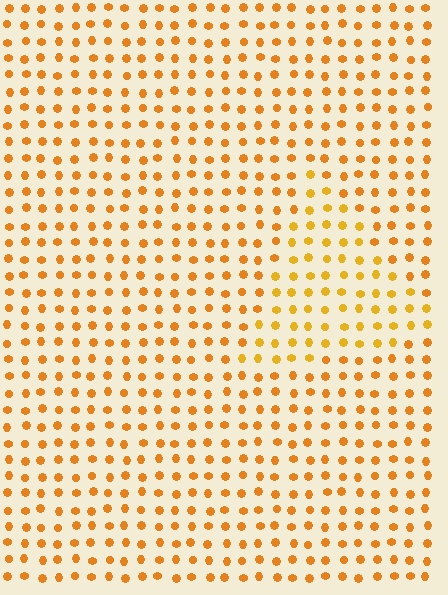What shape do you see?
I see a triangle.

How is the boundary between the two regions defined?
The boundary is defined purely by a slight shift in hue (about 15 degrees). Spacing, size, and orientation are identical on both sides.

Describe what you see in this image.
The image is filled with small orange elements in a uniform arrangement. A triangle-shaped region is visible where the elements are tinted to a slightly different hue, forming a subtle color boundary.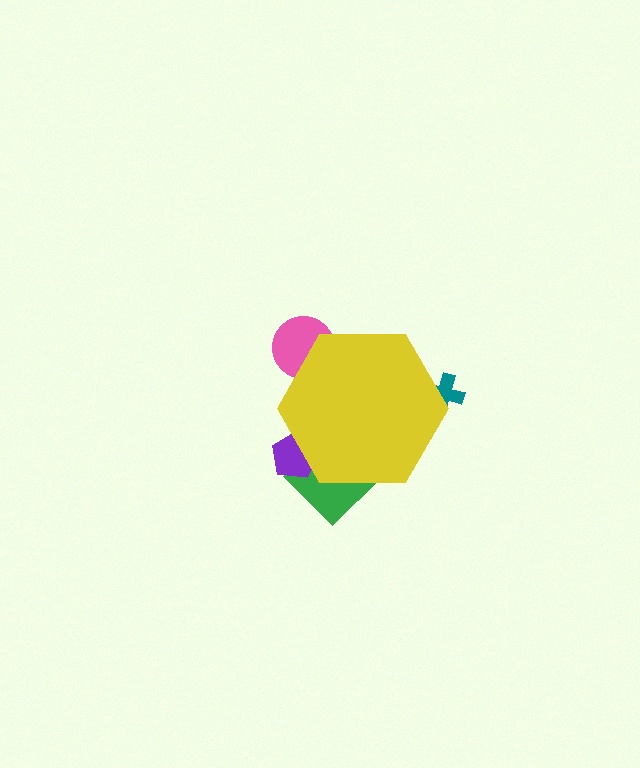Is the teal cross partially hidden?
Yes, the teal cross is partially hidden behind the yellow hexagon.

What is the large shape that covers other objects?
A yellow hexagon.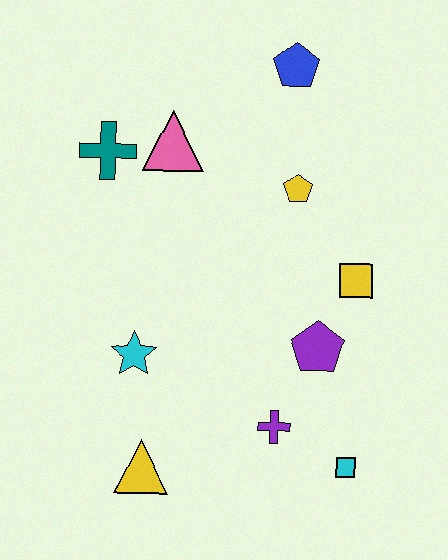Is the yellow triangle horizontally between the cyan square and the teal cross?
Yes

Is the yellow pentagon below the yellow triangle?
No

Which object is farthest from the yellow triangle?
The blue pentagon is farthest from the yellow triangle.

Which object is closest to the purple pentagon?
The yellow square is closest to the purple pentagon.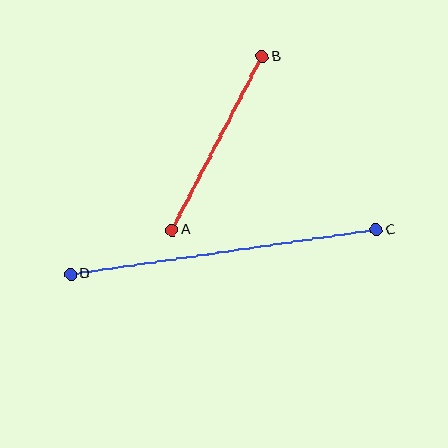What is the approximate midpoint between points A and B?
The midpoint is at approximately (217, 143) pixels.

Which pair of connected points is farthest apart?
Points C and D are farthest apart.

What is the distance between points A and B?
The distance is approximately 195 pixels.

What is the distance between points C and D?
The distance is approximately 309 pixels.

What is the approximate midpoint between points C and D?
The midpoint is at approximately (224, 252) pixels.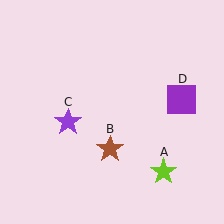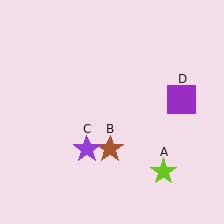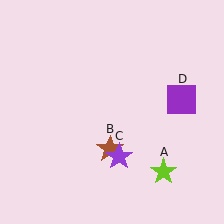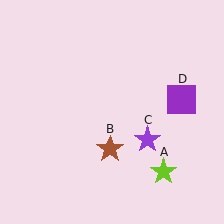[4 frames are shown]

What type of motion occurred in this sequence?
The purple star (object C) rotated counterclockwise around the center of the scene.